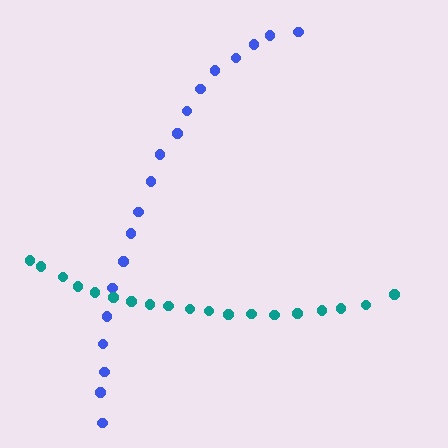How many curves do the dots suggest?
There are 2 distinct paths.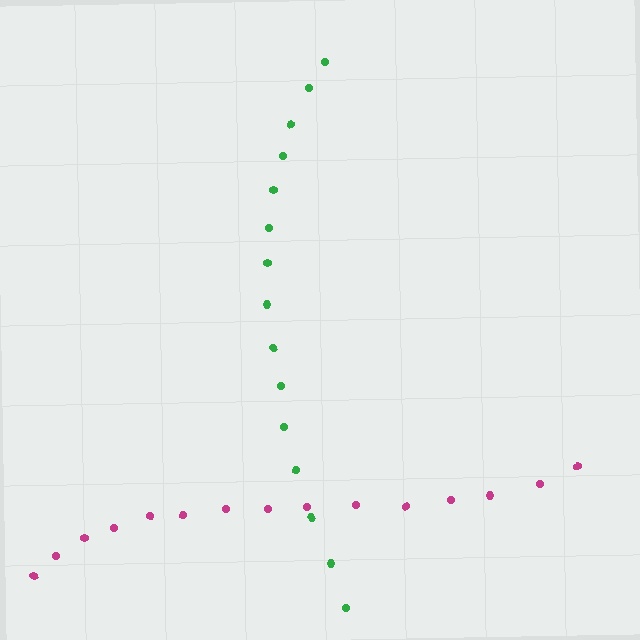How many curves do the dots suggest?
There are 2 distinct paths.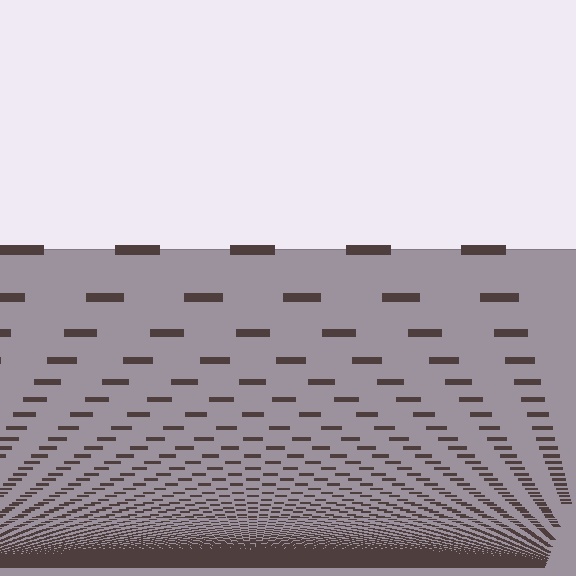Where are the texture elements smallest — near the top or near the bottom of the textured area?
Near the bottom.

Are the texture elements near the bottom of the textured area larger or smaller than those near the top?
Smaller. The gradient is inverted — elements near the bottom are smaller and denser.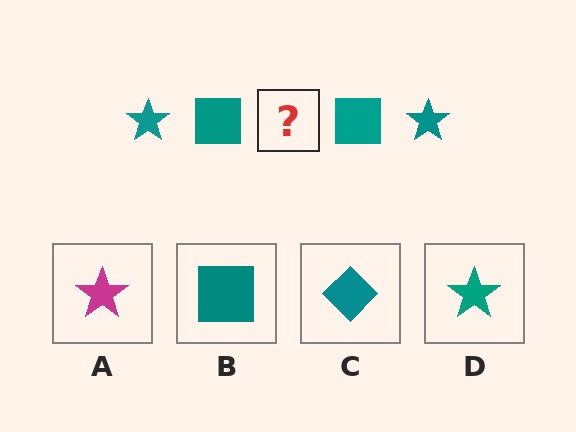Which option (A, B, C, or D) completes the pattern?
D.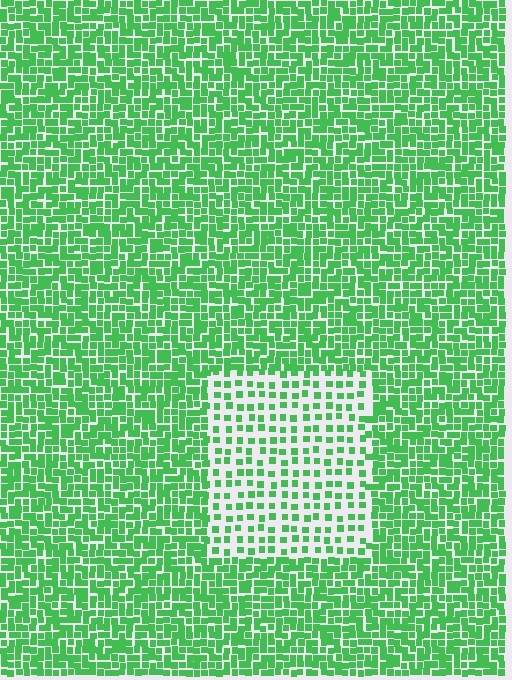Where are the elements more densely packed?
The elements are more densely packed outside the rectangle boundary.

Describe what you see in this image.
The image contains small green elements arranged at two different densities. A rectangle-shaped region is visible where the elements are less densely packed than the surrounding area.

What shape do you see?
I see a rectangle.